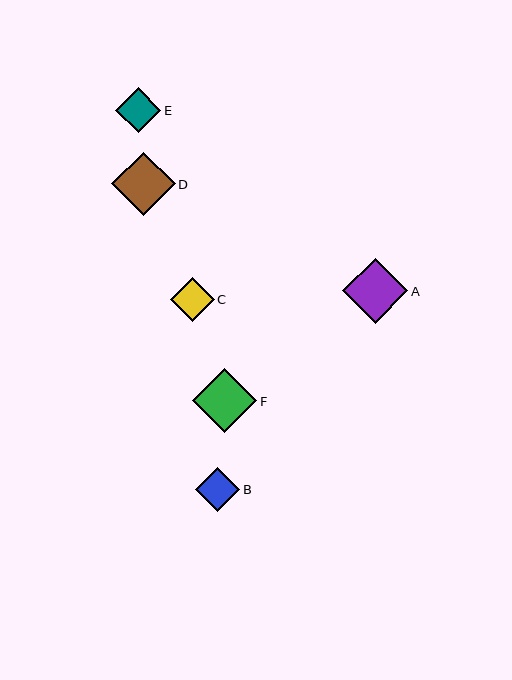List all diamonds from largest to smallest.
From largest to smallest: A, F, D, E, C, B.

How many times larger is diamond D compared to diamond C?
Diamond D is approximately 1.4 times the size of diamond C.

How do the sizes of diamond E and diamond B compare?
Diamond E and diamond B are approximately the same size.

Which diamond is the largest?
Diamond A is the largest with a size of approximately 65 pixels.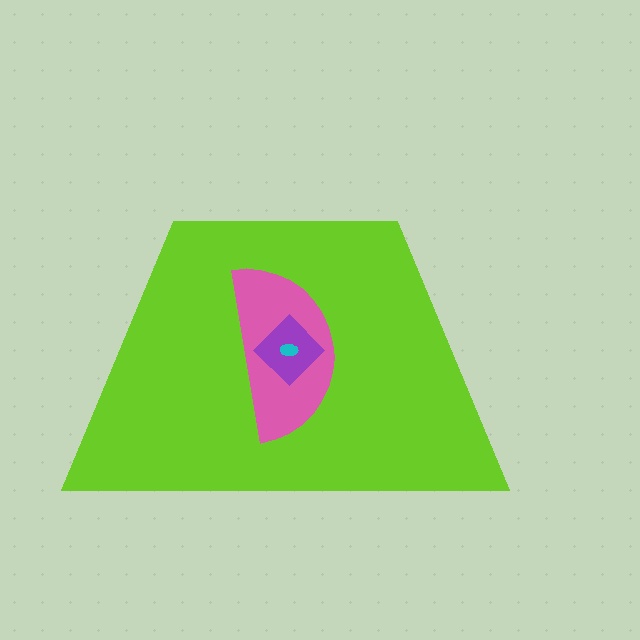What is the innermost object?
The cyan ellipse.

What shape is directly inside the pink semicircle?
The purple diamond.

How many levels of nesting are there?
4.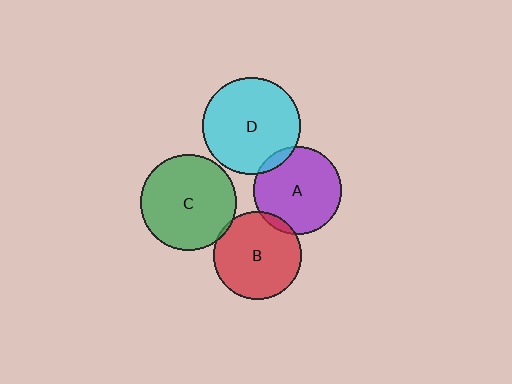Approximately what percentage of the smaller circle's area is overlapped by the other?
Approximately 5%.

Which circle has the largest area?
Circle D (cyan).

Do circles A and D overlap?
Yes.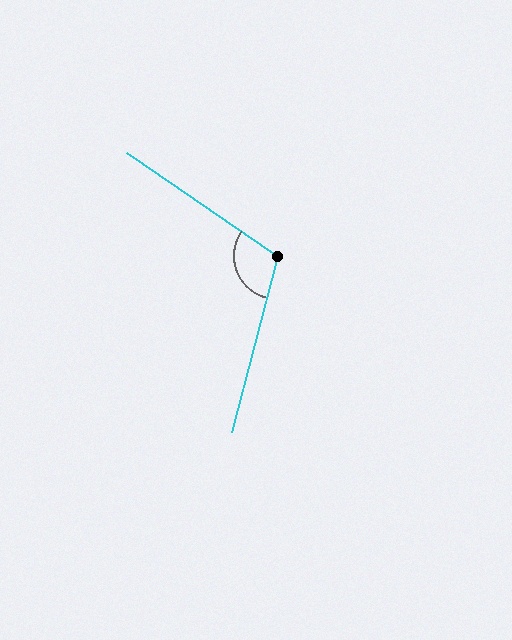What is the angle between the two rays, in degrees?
Approximately 110 degrees.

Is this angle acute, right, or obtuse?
It is obtuse.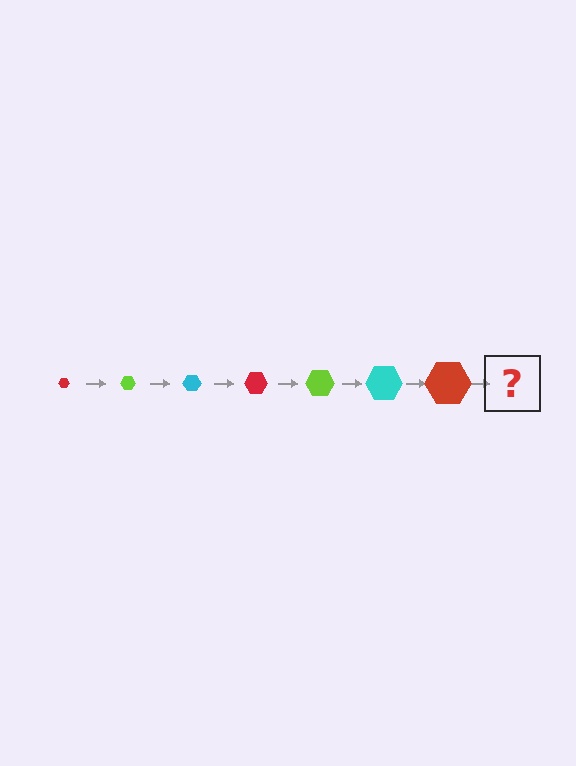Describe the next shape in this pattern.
It should be a lime hexagon, larger than the previous one.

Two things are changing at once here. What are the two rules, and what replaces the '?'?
The two rules are that the hexagon grows larger each step and the color cycles through red, lime, and cyan. The '?' should be a lime hexagon, larger than the previous one.